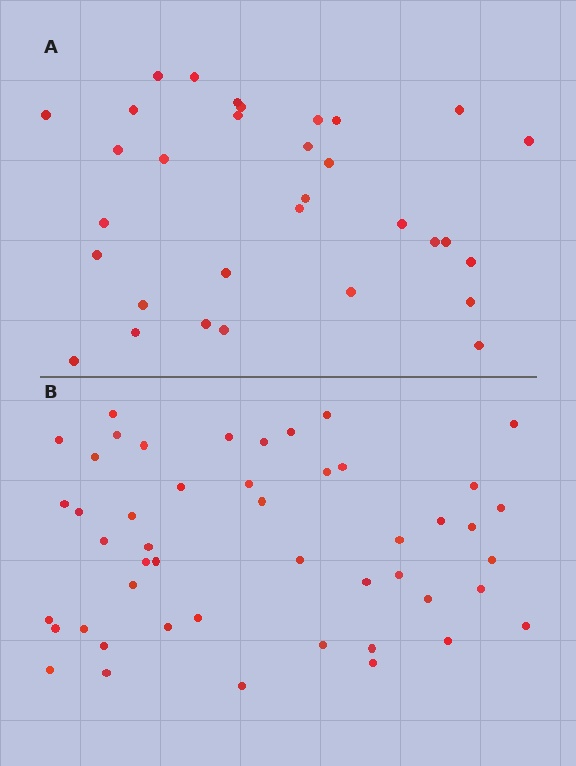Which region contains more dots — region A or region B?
Region B (the bottom region) has more dots.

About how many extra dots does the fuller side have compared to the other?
Region B has approximately 15 more dots than region A.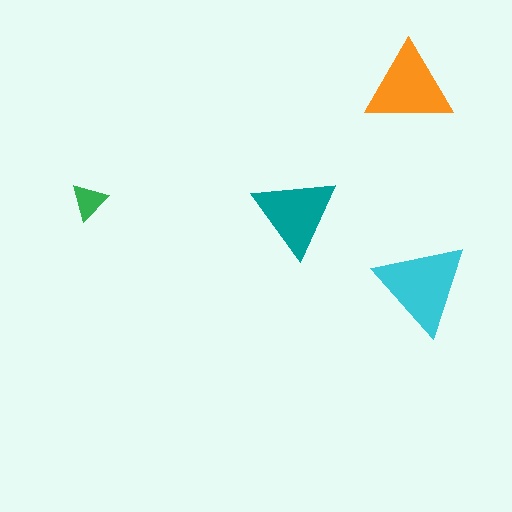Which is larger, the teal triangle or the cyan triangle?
The cyan one.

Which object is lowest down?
The cyan triangle is bottommost.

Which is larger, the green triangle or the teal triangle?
The teal one.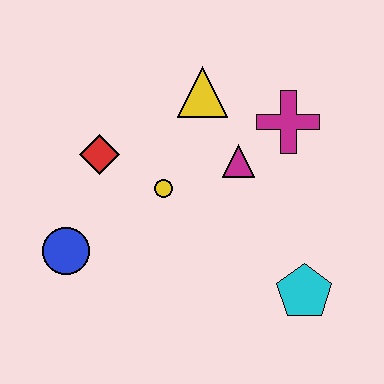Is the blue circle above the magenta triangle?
No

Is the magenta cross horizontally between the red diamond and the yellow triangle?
No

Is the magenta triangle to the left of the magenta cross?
Yes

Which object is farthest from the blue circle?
The magenta cross is farthest from the blue circle.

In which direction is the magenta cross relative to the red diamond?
The magenta cross is to the right of the red diamond.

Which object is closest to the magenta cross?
The magenta triangle is closest to the magenta cross.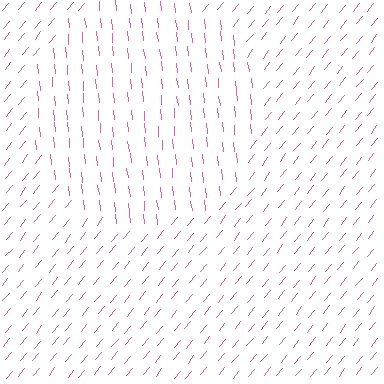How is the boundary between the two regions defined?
The boundary is defined purely by a change in line orientation (approximately 45 degrees difference). All lines are the same color and thickness.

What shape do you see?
I see a circle.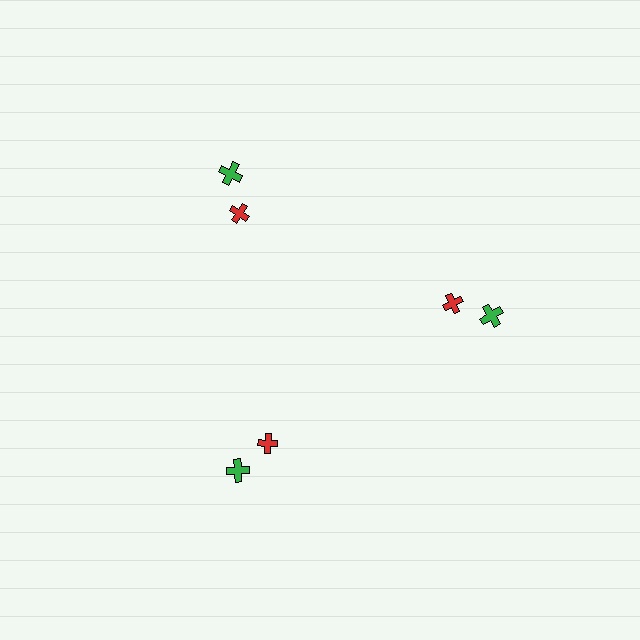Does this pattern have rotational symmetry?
Yes, this pattern has 3-fold rotational symmetry. It looks the same after rotating 120 degrees around the center.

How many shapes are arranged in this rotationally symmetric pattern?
There are 6 shapes, arranged in 3 groups of 2.